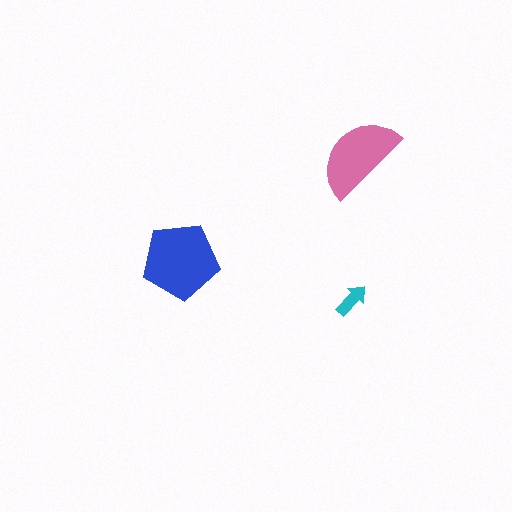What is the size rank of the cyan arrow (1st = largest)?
3rd.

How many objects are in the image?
There are 3 objects in the image.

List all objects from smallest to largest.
The cyan arrow, the pink semicircle, the blue pentagon.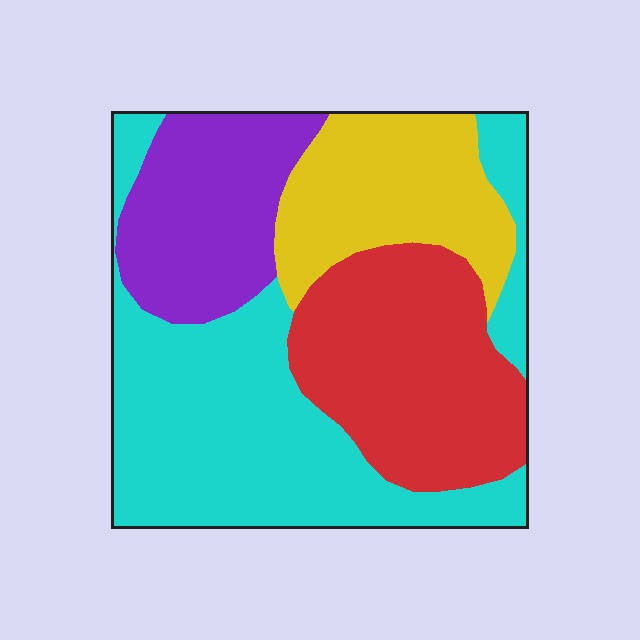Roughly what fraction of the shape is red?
Red covers around 25% of the shape.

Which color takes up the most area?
Cyan, at roughly 40%.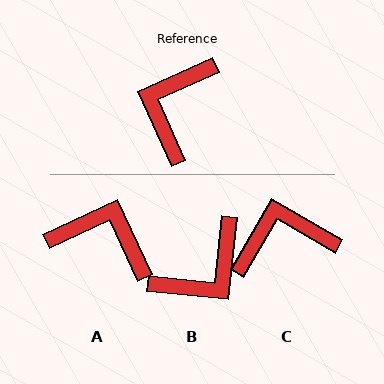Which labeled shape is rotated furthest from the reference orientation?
B, about 150 degrees away.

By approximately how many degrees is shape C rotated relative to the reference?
Approximately 54 degrees clockwise.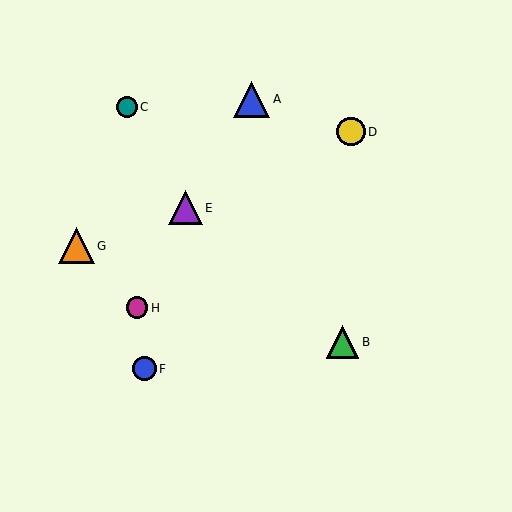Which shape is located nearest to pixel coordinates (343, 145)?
The yellow circle (labeled D) at (351, 132) is nearest to that location.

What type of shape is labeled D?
Shape D is a yellow circle.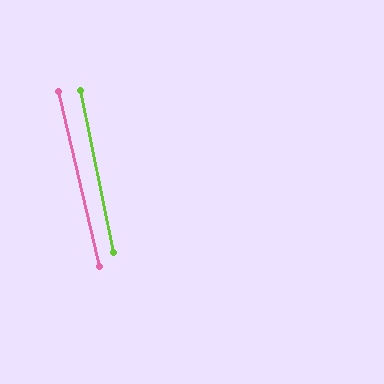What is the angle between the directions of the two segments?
Approximately 2 degrees.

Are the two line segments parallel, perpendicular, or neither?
Parallel — their directions differ by only 1.7°.